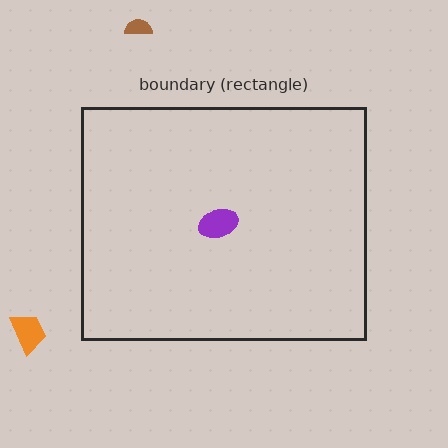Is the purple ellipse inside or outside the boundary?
Inside.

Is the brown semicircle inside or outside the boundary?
Outside.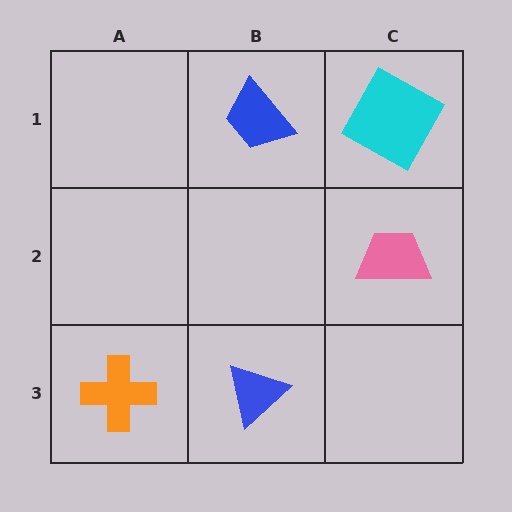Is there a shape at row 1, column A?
No, that cell is empty.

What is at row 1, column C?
A cyan square.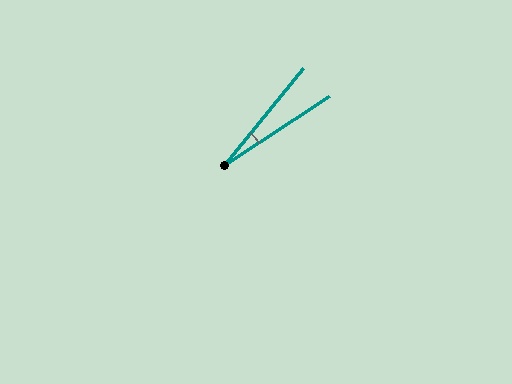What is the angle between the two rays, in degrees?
Approximately 18 degrees.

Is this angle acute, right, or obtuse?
It is acute.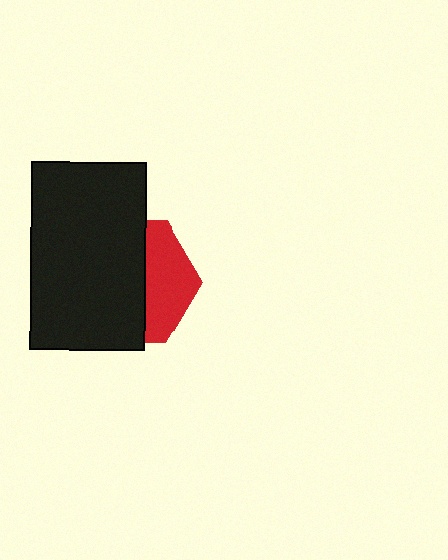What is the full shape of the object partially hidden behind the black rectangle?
The partially hidden object is a red hexagon.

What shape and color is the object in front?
The object in front is a black rectangle.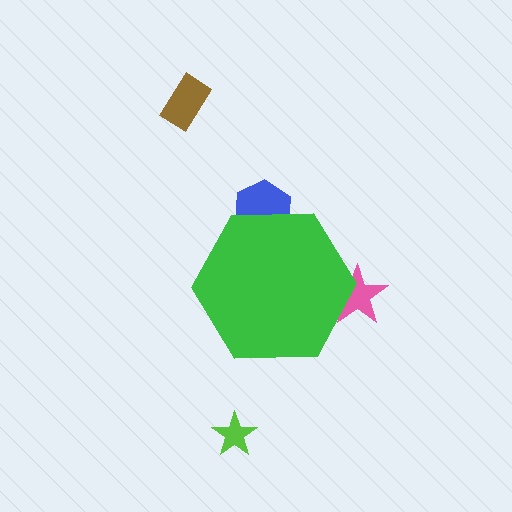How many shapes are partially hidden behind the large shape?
2 shapes are partially hidden.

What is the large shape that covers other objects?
A green hexagon.